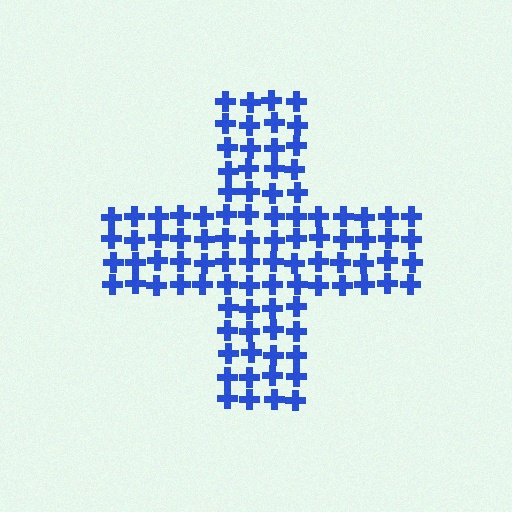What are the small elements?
The small elements are crosses.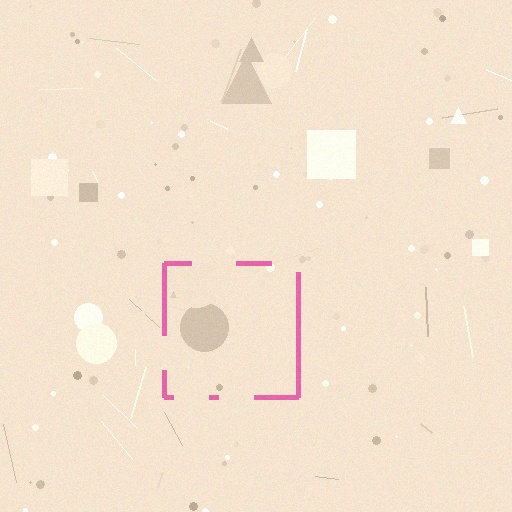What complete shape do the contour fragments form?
The contour fragments form a square.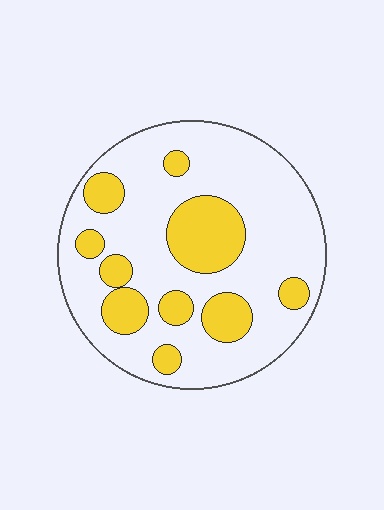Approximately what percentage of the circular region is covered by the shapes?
Approximately 25%.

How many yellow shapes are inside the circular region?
10.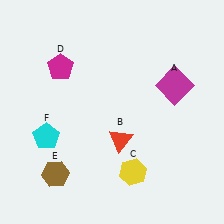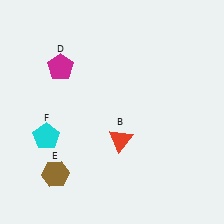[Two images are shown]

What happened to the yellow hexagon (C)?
The yellow hexagon (C) was removed in Image 2. It was in the bottom-right area of Image 1.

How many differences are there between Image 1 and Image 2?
There are 2 differences between the two images.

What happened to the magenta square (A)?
The magenta square (A) was removed in Image 2. It was in the top-right area of Image 1.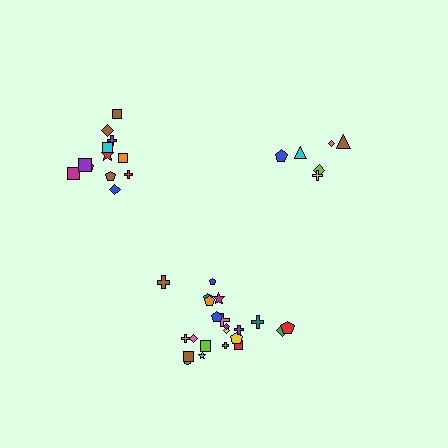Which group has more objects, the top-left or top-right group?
The top-left group.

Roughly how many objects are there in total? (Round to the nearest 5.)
Roughly 40 objects in total.